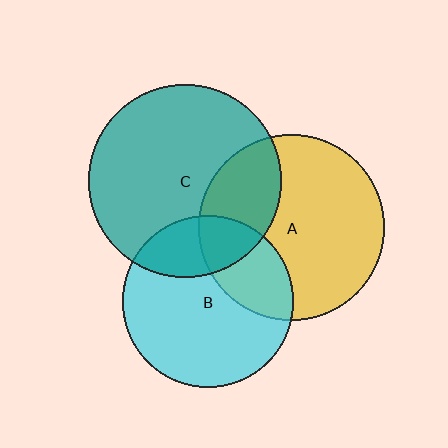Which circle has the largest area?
Circle C (teal).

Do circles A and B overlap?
Yes.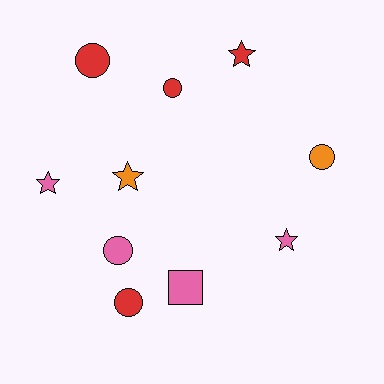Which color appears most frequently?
Red, with 4 objects.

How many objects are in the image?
There are 10 objects.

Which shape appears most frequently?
Circle, with 5 objects.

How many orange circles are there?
There is 1 orange circle.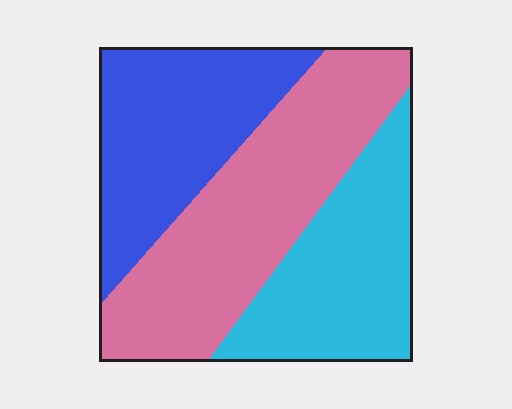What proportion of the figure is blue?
Blue covers 30% of the figure.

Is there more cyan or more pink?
Pink.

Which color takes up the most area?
Pink, at roughly 40%.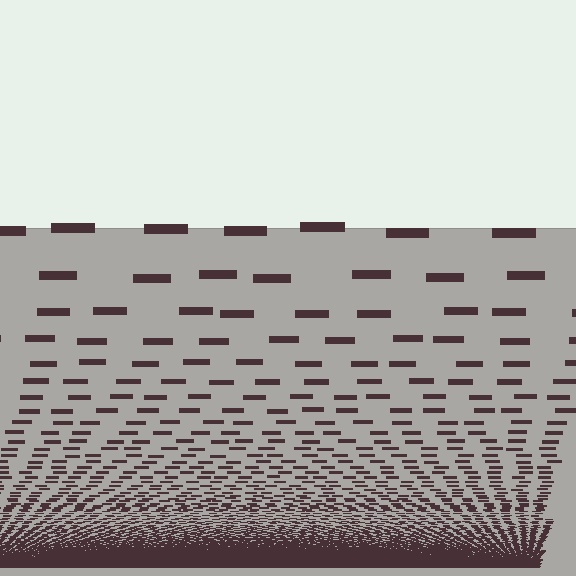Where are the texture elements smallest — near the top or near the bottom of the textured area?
Near the bottom.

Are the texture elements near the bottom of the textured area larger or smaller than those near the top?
Smaller. The gradient is inverted — elements near the bottom are smaller and denser.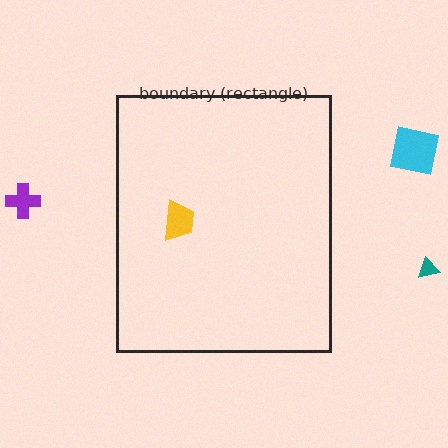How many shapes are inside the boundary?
1 inside, 3 outside.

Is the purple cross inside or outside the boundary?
Outside.